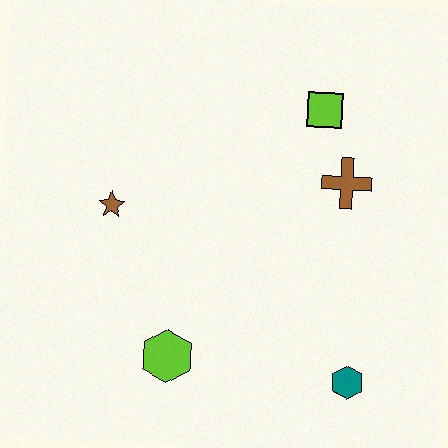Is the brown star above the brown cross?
No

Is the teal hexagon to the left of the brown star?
No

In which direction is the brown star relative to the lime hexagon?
The brown star is above the lime hexagon.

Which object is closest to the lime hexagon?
The brown star is closest to the lime hexagon.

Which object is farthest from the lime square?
The lime hexagon is farthest from the lime square.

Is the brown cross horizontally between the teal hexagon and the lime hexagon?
Yes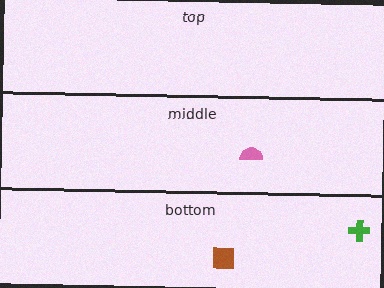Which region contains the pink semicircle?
The middle region.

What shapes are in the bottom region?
The green cross, the brown square.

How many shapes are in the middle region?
1.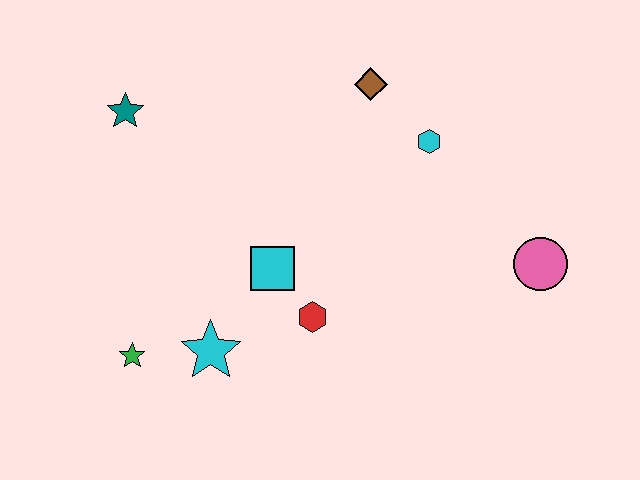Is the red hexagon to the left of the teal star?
No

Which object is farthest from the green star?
The pink circle is farthest from the green star.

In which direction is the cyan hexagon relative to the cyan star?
The cyan hexagon is to the right of the cyan star.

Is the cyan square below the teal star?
Yes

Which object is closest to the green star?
The cyan star is closest to the green star.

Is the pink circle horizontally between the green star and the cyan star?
No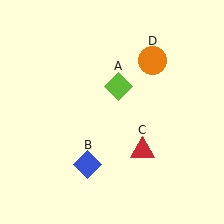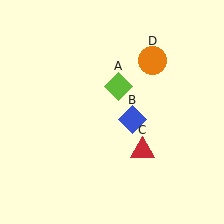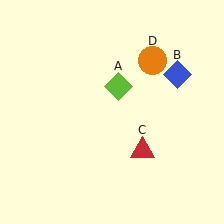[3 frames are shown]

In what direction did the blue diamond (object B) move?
The blue diamond (object B) moved up and to the right.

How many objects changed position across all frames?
1 object changed position: blue diamond (object B).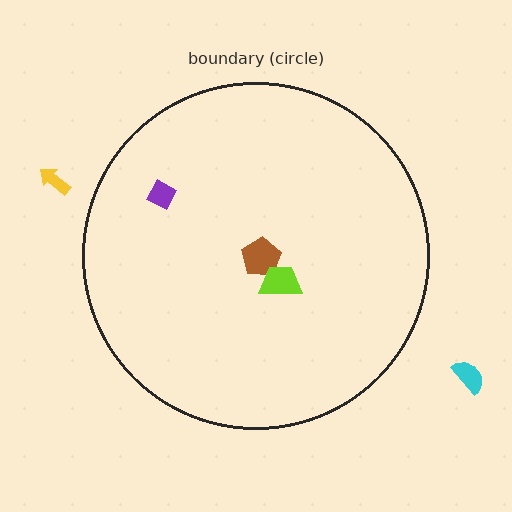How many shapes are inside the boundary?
3 inside, 2 outside.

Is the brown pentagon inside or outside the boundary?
Inside.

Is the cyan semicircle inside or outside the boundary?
Outside.